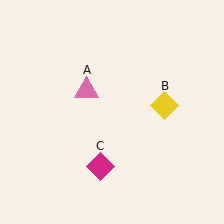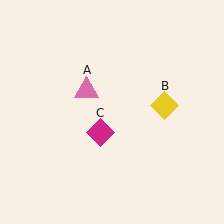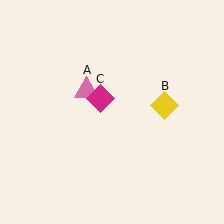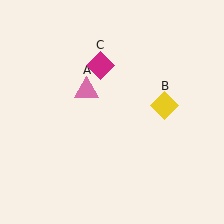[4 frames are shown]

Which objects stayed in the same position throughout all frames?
Pink triangle (object A) and yellow diamond (object B) remained stationary.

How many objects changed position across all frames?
1 object changed position: magenta diamond (object C).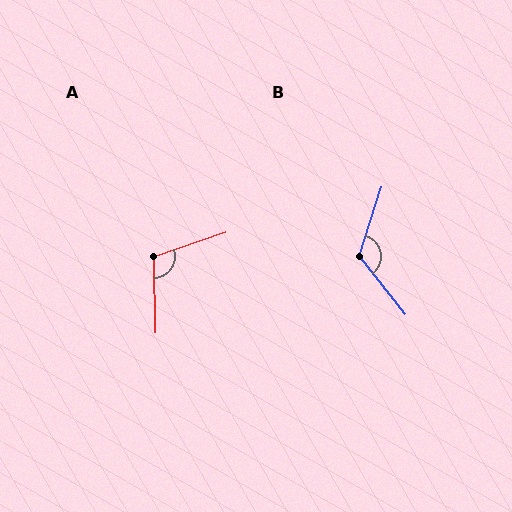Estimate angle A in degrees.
Approximately 107 degrees.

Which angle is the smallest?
A, at approximately 107 degrees.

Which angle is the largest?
B, at approximately 124 degrees.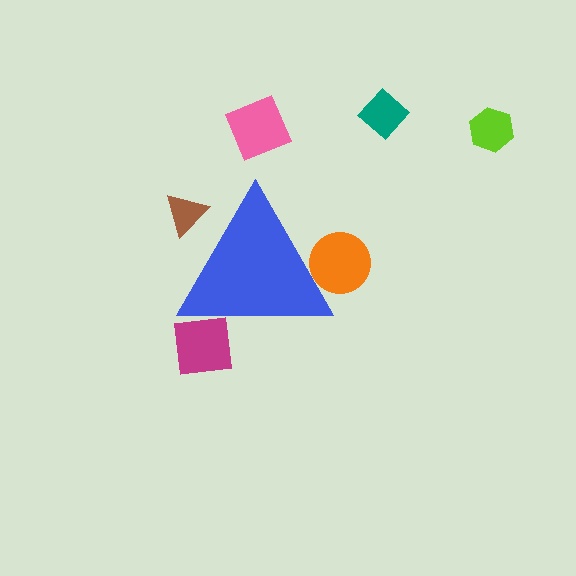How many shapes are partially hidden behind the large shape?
3 shapes are partially hidden.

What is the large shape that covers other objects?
A blue triangle.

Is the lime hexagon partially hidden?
No, the lime hexagon is fully visible.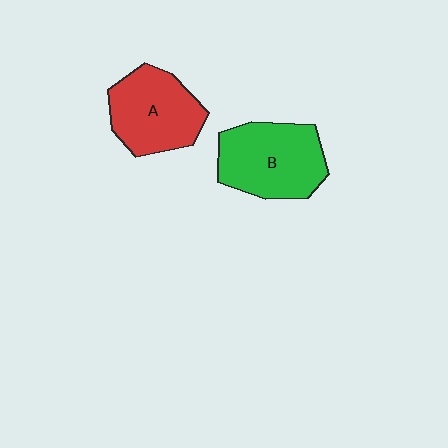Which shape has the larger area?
Shape B (green).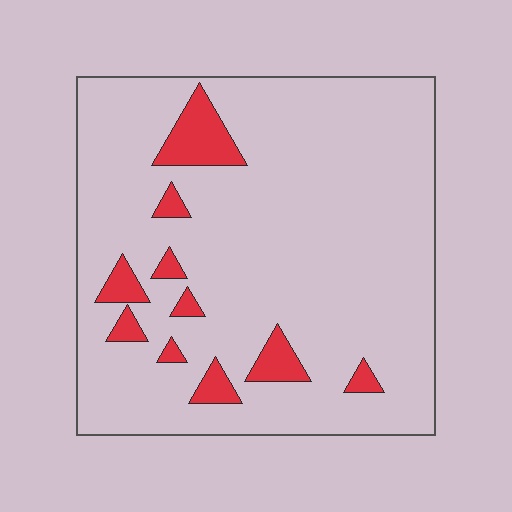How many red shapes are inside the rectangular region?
10.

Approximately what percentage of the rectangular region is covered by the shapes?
Approximately 10%.